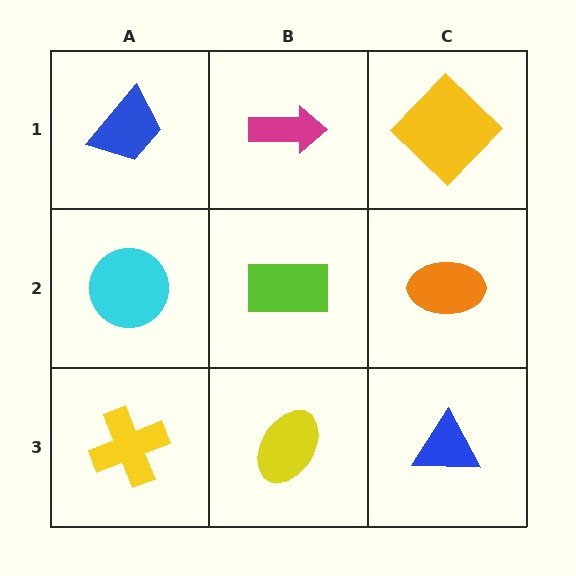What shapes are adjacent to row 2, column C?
A yellow diamond (row 1, column C), a blue triangle (row 3, column C), a lime rectangle (row 2, column B).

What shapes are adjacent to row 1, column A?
A cyan circle (row 2, column A), a magenta arrow (row 1, column B).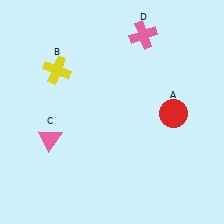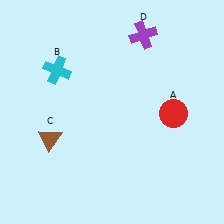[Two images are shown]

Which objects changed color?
B changed from yellow to cyan. C changed from pink to brown. D changed from pink to purple.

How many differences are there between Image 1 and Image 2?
There are 3 differences between the two images.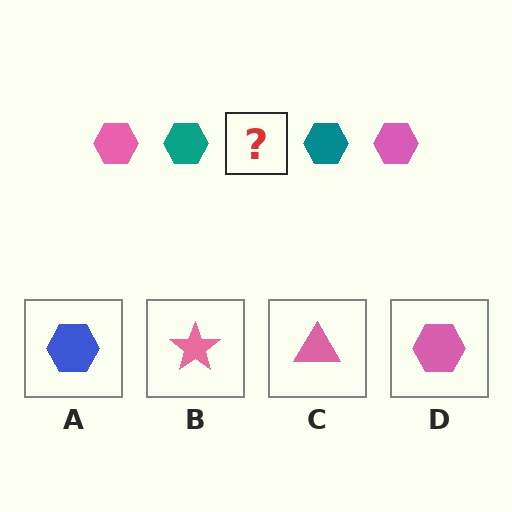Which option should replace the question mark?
Option D.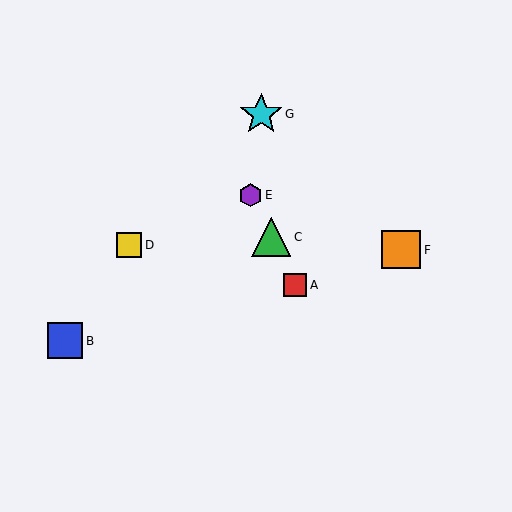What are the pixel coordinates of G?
Object G is at (261, 114).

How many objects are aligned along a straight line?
3 objects (A, C, E) are aligned along a straight line.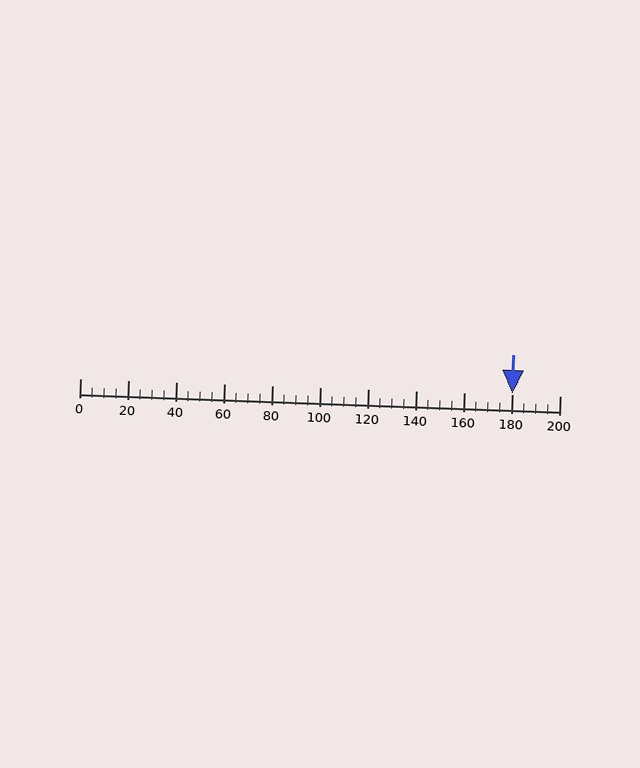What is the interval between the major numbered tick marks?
The major tick marks are spaced 20 units apart.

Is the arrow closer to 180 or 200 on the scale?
The arrow is closer to 180.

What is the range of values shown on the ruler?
The ruler shows values from 0 to 200.